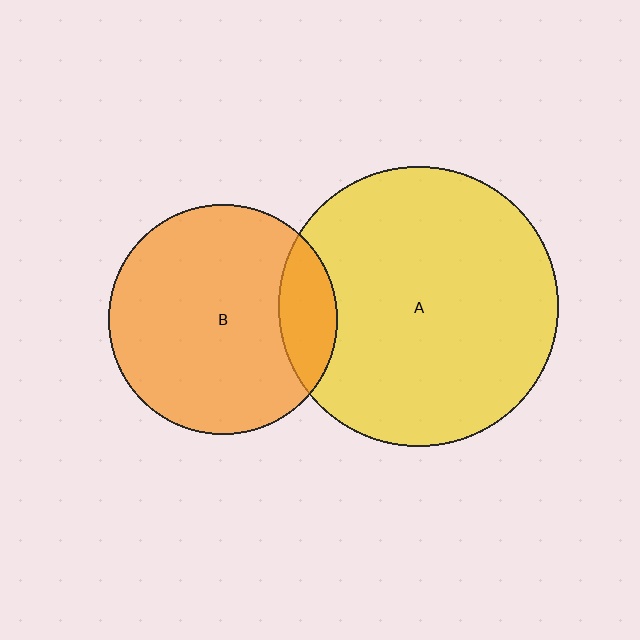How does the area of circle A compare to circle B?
Approximately 1.5 times.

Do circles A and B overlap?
Yes.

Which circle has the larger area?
Circle A (yellow).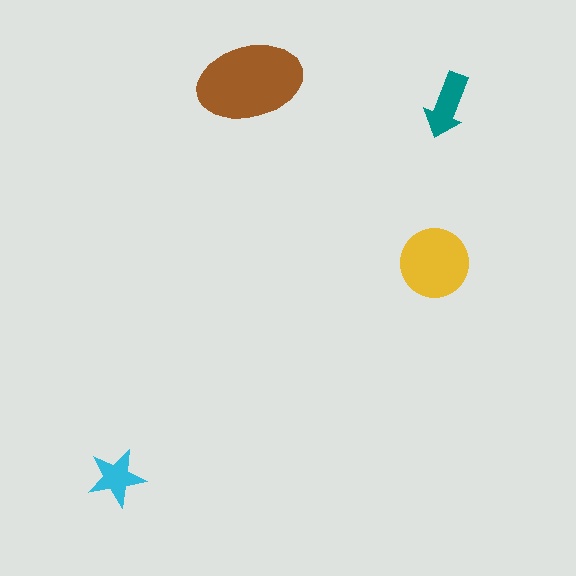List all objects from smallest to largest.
The cyan star, the teal arrow, the yellow circle, the brown ellipse.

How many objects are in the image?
There are 4 objects in the image.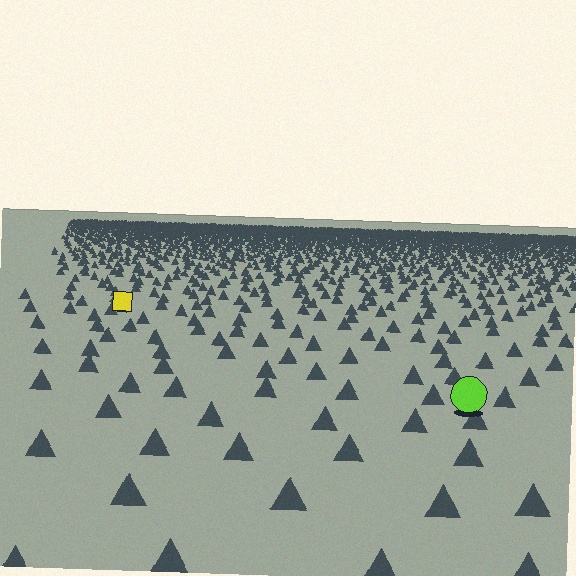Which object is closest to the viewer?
The lime circle is closest. The texture marks near it are larger and more spread out.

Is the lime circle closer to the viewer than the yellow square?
Yes. The lime circle is closer — you can tell from the texture gradient: the ground texture is coarser near it.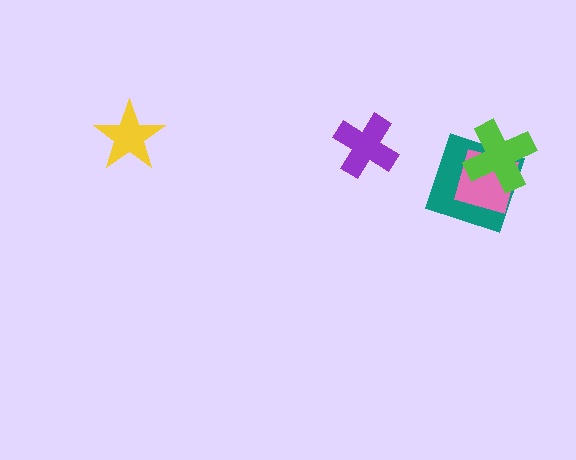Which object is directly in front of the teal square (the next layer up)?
The pink square is directly in front of the teal square.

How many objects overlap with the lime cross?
2 objects overlap with the lime cross.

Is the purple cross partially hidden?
No, no other shape covers it.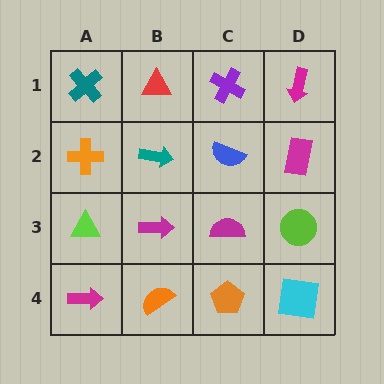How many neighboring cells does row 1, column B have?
3.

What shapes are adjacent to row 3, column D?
A magenta rectangle (row 2, column D), a cyan square (row 4, column D), a magenta semicircle (row 3, column C).